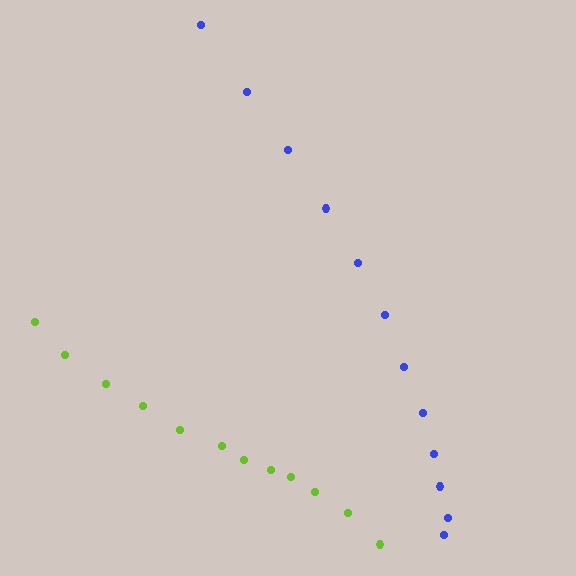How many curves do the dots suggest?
There are 2 distinct paths.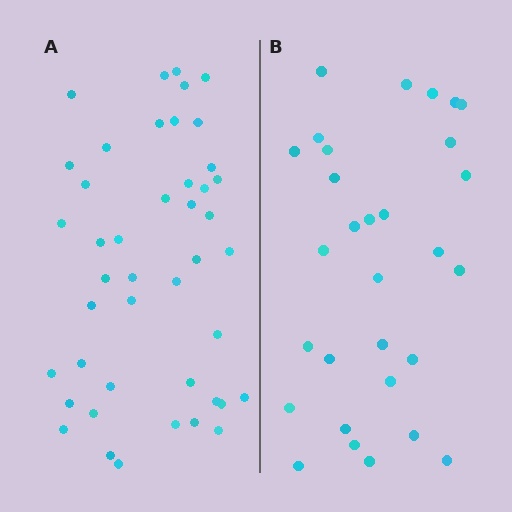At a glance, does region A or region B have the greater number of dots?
Region A (the left region) has more dots.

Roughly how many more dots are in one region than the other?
Region A has approximately 15 more dots than region B.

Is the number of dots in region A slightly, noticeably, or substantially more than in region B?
Region A has substantially more. The ratio is roughly 1.5 to 1.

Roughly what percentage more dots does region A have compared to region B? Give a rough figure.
About 45% more.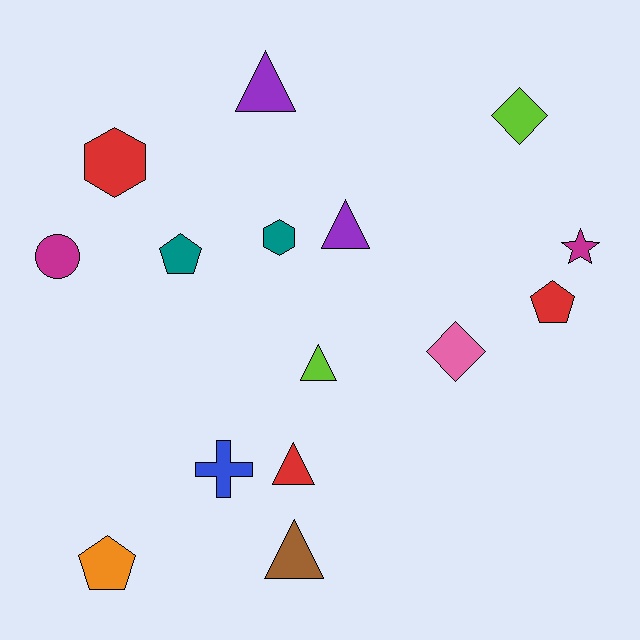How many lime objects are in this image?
There are 2 lime objects.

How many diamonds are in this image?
There are 2 diamonds.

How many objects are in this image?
There are 15 objects.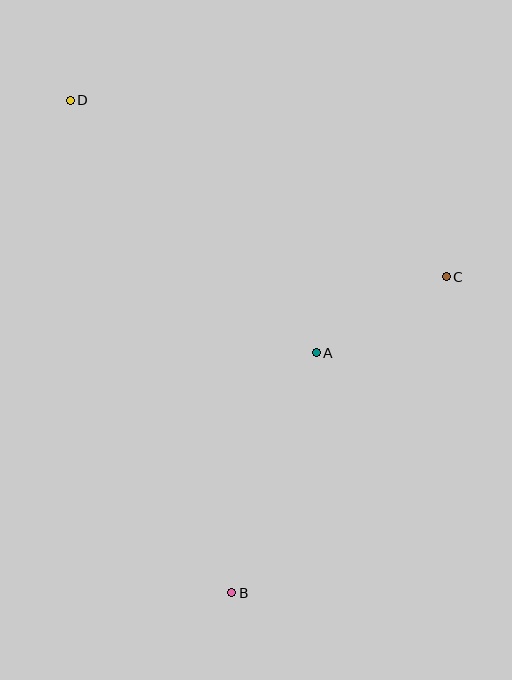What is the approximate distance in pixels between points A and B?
The distance between A and B is approximately 255 pixels.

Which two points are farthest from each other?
Points B and D are farthest from each other.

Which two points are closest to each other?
Points A and C are closest to each other.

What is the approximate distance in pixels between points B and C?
The distance between B and C is approximately 382 pixels.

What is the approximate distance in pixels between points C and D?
The distance between C and D is approximately 416 pixels.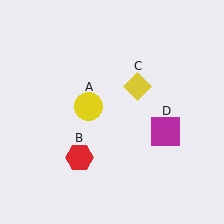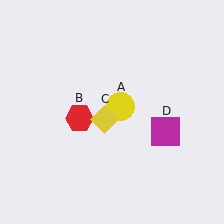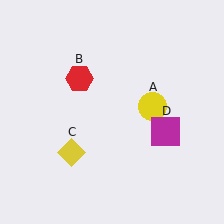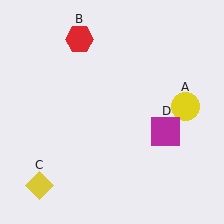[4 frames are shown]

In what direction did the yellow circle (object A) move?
The yellow circle (object A) moved right.